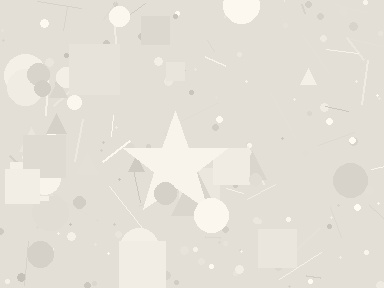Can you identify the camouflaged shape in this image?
The camouflaged shape is a star.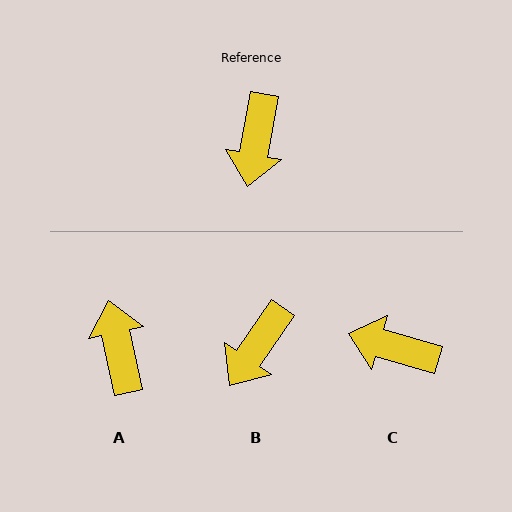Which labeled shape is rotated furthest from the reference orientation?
A, about 157 degrees away.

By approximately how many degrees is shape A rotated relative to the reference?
Approximately 157 degrees clockwise.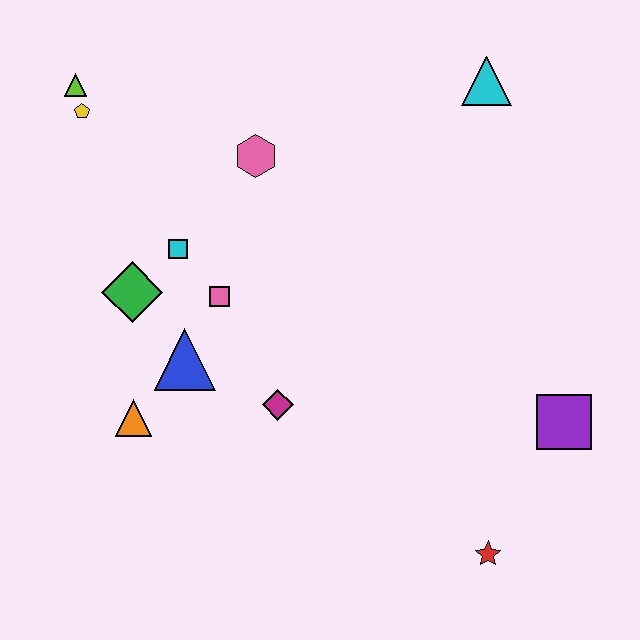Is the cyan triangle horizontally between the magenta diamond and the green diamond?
No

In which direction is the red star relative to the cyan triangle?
The red star is below the cyan triangle.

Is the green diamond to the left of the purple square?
Yes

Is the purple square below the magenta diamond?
Yes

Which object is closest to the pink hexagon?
The cyan square is closest to the pink hexagon.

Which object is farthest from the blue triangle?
The cyan triangle is farthest from the blue triangle.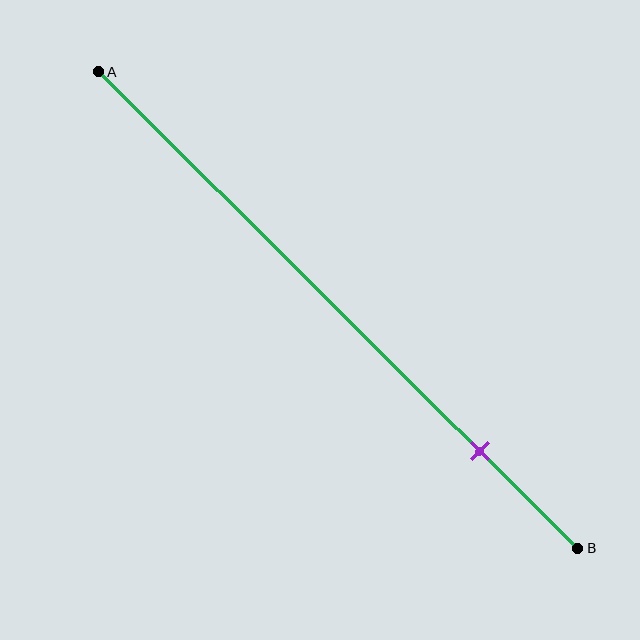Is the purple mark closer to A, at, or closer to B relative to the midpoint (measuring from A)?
The purple mark is closer to point B than the midpoint of segment AB.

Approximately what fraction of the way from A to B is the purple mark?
The purple mark is approximately 80% of the way from A to B.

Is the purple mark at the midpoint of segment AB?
No, the mark is at about 80% from A, not at the 50% midpoint.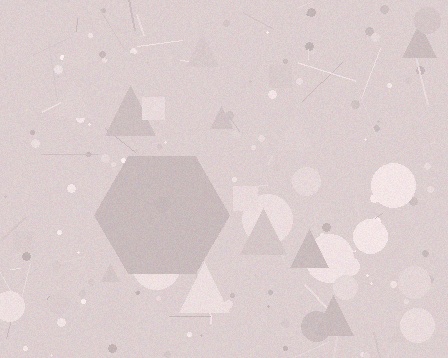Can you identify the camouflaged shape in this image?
The camouflaged shape is a hexagon.